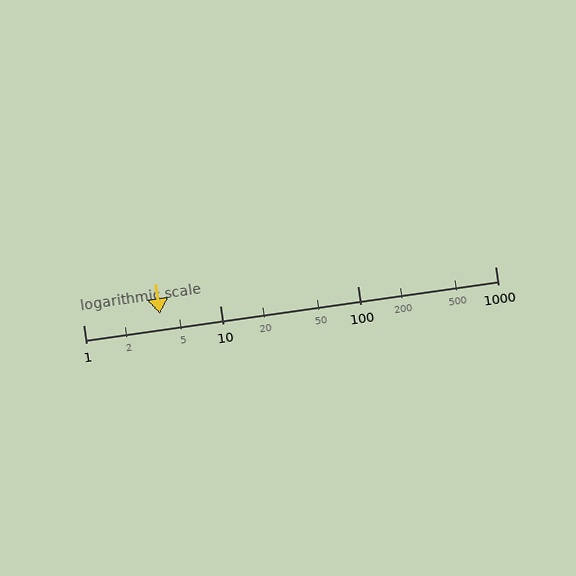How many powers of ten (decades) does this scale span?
The scale spans 3 decades, from 1 to 1000.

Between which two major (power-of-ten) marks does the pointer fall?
The pointer is between 1 and 10.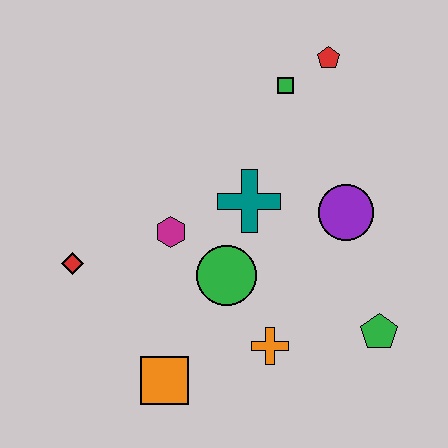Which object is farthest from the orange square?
The red pentagon is farthest from the orange square.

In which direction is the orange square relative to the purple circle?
The orange square is to the left of the purple circle.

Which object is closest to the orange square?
The orange cross is closest to the orange square.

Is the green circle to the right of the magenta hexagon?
Yes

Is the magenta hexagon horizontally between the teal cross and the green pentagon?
No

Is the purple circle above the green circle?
Yes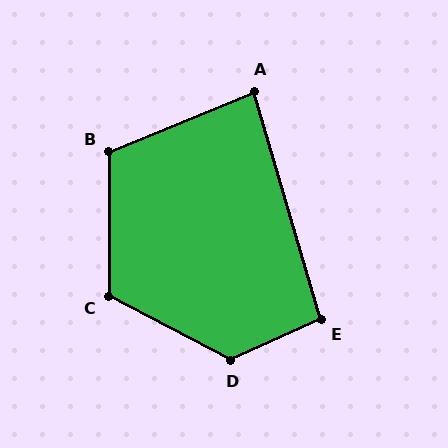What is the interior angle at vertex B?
Approximately 112 degrees (obtuse).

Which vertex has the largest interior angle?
D, at approximately 128 degrees.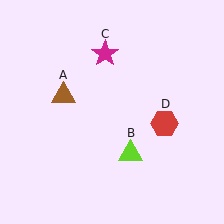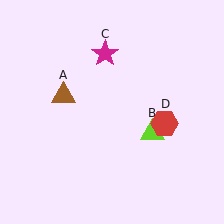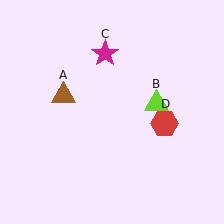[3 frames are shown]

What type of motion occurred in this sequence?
The lime triangle (object B) rotated counterclockwise around the center of the scene.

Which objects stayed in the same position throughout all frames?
Brown triangle (object A) and magenta star (object C) and red hexagon (object D) remained stationary.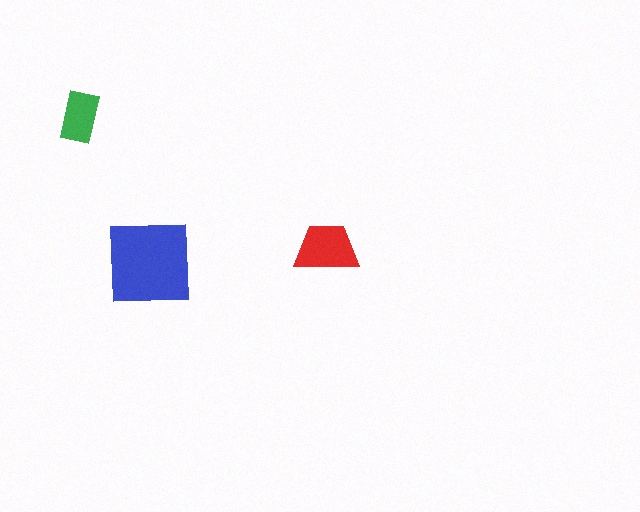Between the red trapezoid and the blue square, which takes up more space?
The blue square.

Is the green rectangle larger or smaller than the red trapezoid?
Smaller.